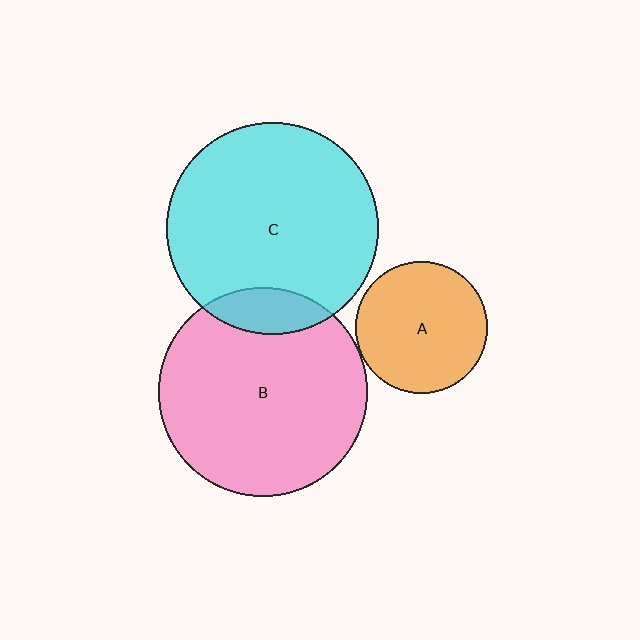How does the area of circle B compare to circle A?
Approximately 2.5 times.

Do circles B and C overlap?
Yes.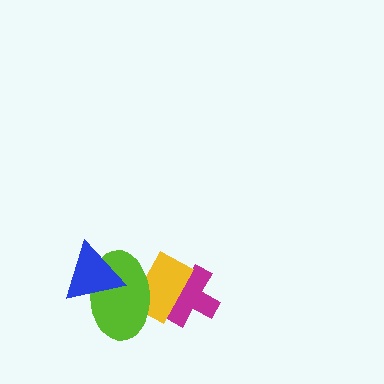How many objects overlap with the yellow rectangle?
2 objects overlap with the yellow rectangle.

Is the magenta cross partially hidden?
Yes, it is partially covered by another shape.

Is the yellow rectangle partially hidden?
Yes, it is partially covered by another shape.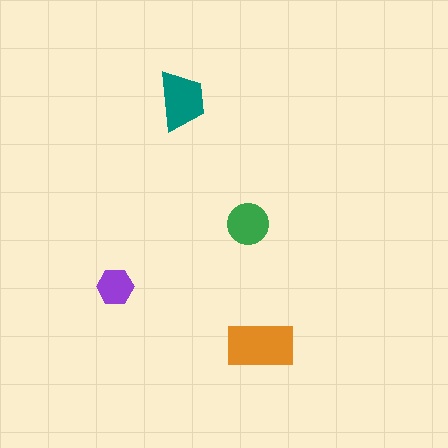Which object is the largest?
The orange rectangle.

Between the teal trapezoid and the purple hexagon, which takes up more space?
The teal trapezoid.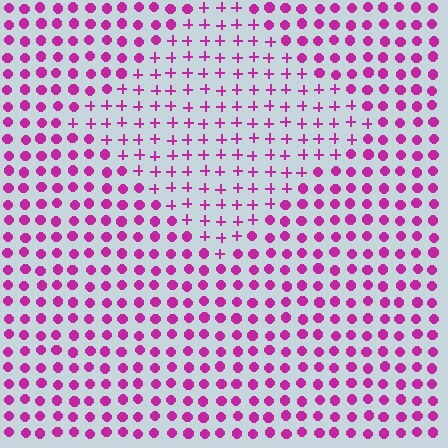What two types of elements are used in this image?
The image uses plus signs inside the diamond region and circles outside it.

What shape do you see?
I see a diamond.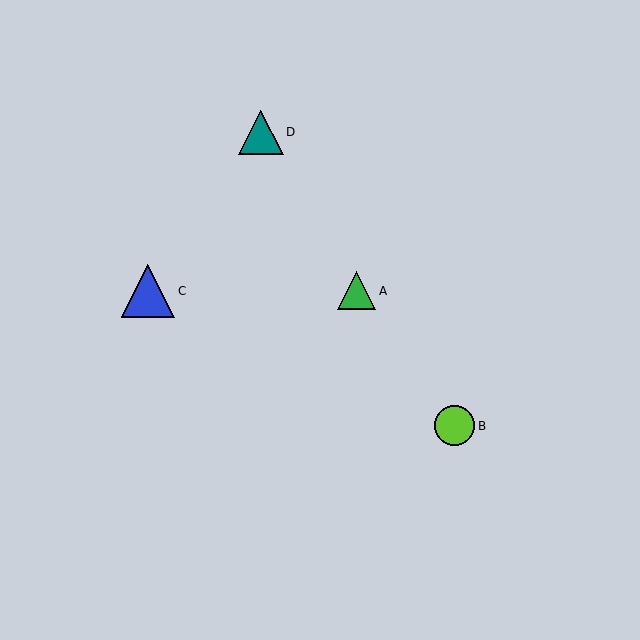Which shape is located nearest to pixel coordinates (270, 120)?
The teal triangle (labeled D) at (261, 133) is nearest to that location.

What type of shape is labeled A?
Shape A is a green triangle.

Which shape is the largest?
The blue triangle (labeled C) is the largest.